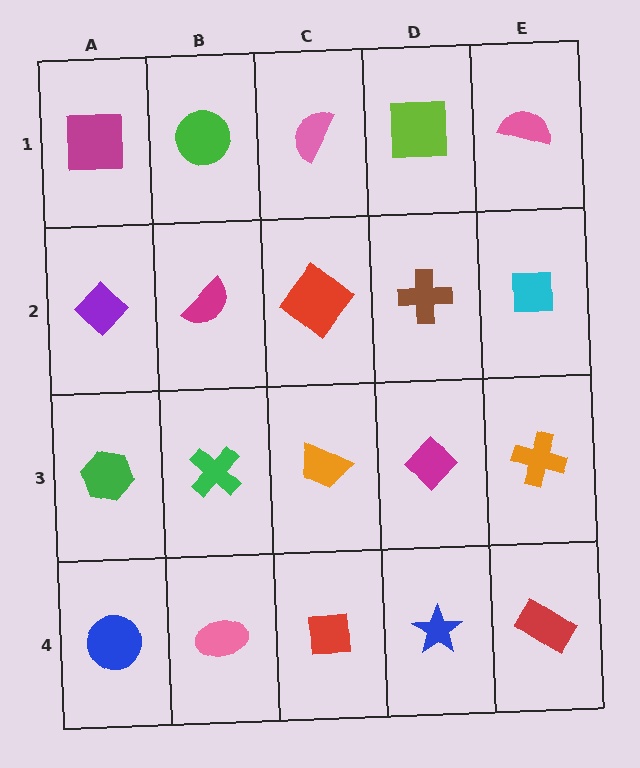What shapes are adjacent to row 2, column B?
A green circle (row 1, column B), a green cross (row 3, column B), a purple diamond (row 2, column A), a red diamond (row 2, column C).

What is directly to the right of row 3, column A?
A green cross.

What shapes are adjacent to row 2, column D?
A lime square (row 1, column D), a magenta diamond (row 3, column D), a red diamond (row 2, column C), a cyan square (row 2, column E).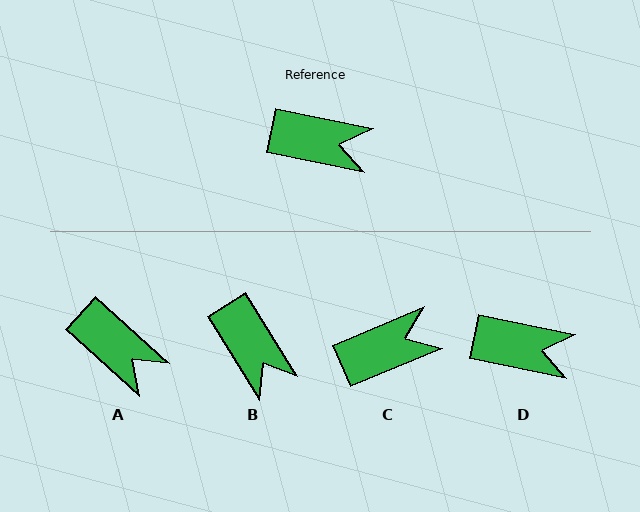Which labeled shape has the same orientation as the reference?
D.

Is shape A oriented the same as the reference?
No, it is off by about 31 degrees.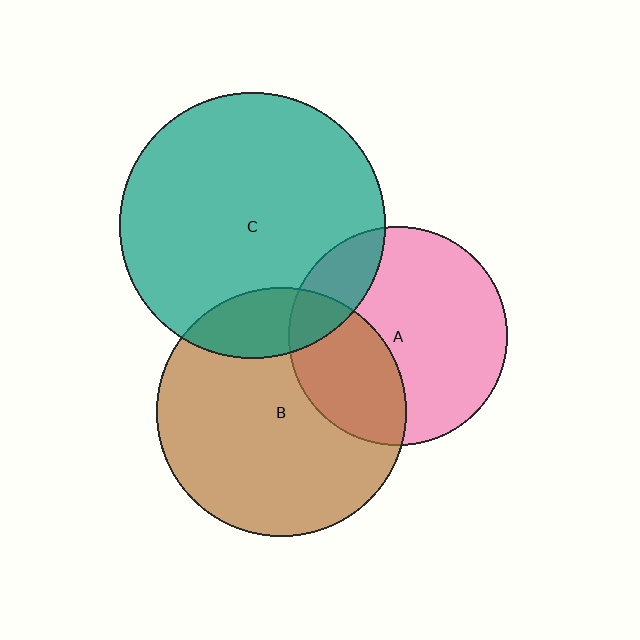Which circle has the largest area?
Circle C (teal).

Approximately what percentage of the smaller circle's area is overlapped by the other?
Approximately 15%.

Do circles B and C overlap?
Yes.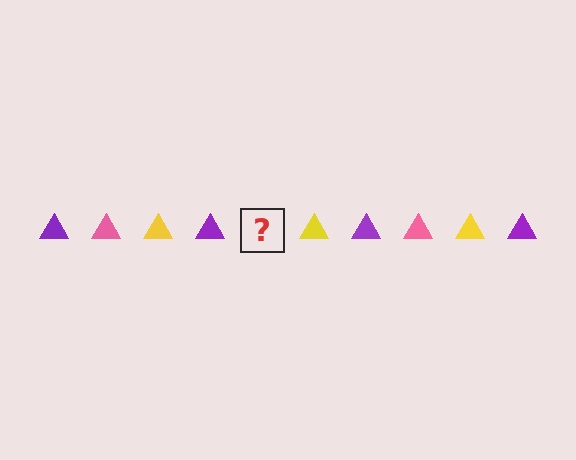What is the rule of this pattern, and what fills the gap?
The rule is that the pattern cycles through purple, pink, yellow triangles. The gap should be filled with a pink triangle.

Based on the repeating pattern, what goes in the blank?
The blank should be a pink triangle.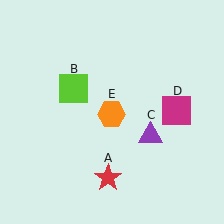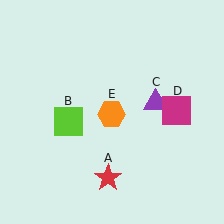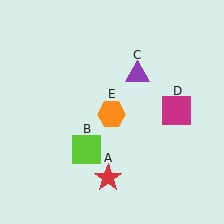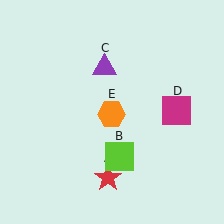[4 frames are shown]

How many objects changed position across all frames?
2 objects changed position: lime square (object B), purple triangle (object C).